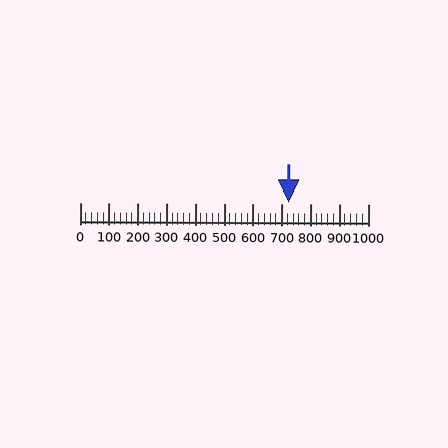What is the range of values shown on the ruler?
The ruler shows values from 0 to 1000.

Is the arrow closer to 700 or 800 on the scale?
The arrow is closer to 700.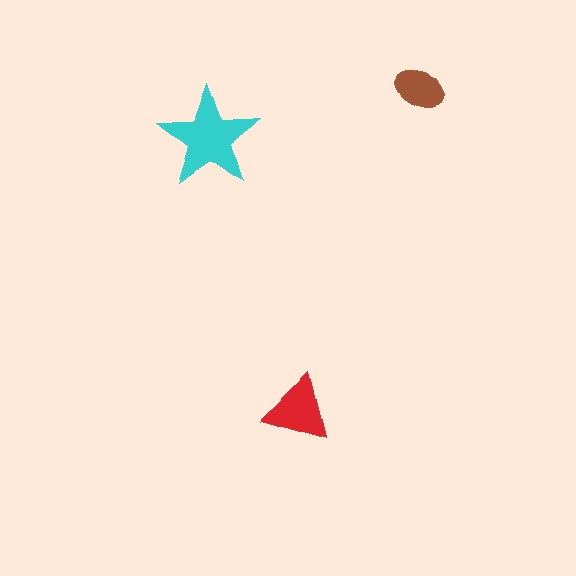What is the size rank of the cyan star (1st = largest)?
1st.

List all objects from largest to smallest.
The cyan star, the red triangle, the brown ellipse.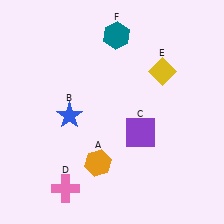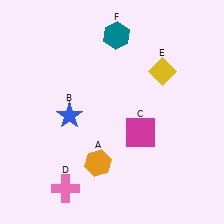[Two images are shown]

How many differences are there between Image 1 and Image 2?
There is 1 difference between the two images.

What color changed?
The square (C) changed from purple in Image 1 to magenta in Image 2.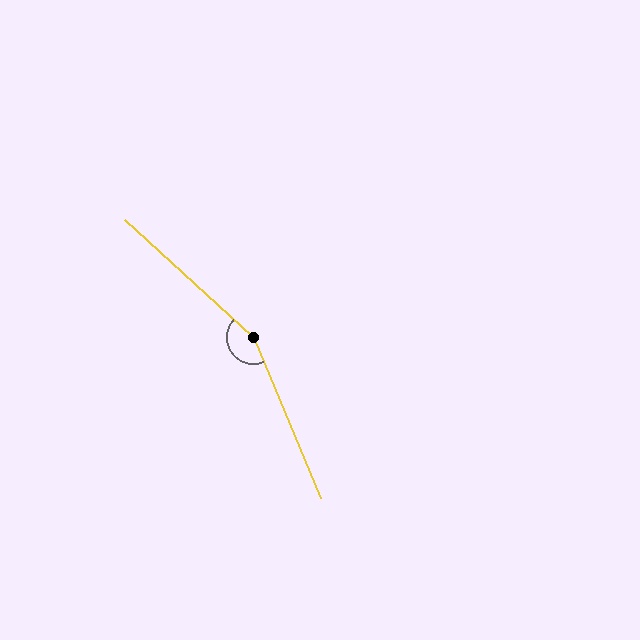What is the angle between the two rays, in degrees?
Approximately 155 degrees.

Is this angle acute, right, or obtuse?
It is obtuse.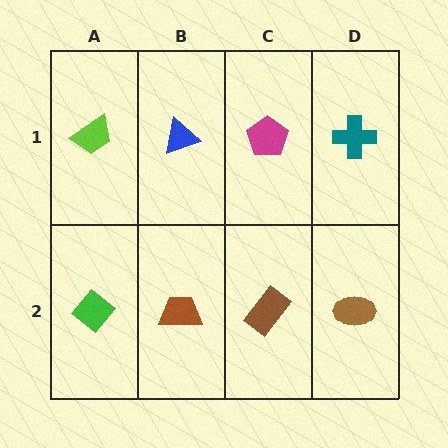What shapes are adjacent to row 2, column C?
A magenta pentagon (row 1, column C), a brown trapezoid (row 2, column B), a brown ellipse (row 2, column D).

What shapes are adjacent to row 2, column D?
A teal cross (row 1, column D), a brown rectangle (row 2, column C).